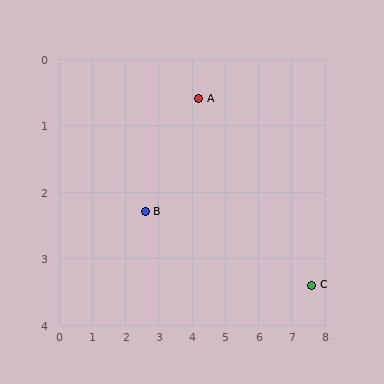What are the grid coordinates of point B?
Point B is at approximately (2.6, 2.3).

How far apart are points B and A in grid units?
Points B and A are about 2.3 grid units apart.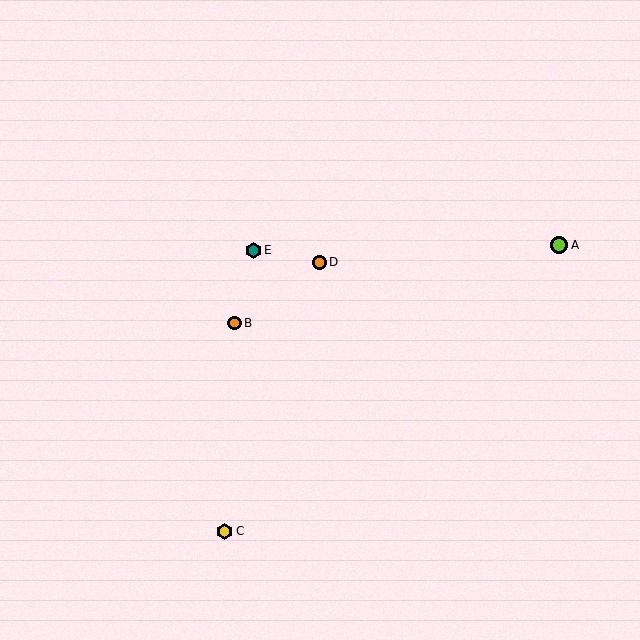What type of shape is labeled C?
Shape C is a yellow hexagon.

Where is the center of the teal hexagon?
The center of the teal hexagon is at (254, 250).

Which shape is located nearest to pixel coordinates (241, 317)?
The orange circle (labeled B) at (235, 323) is nearest to that location.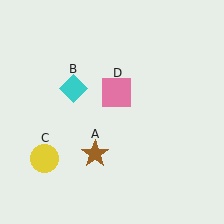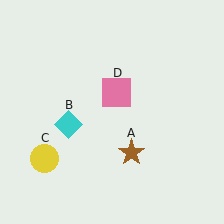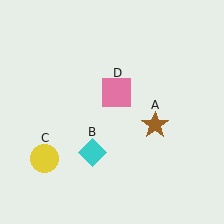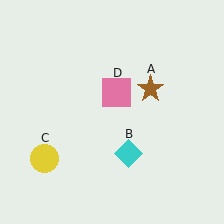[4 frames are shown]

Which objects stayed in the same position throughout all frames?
Yellow circle (object C) and pink square (object D) remained stationary.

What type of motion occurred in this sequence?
The brown star (object A), cyan diamond (object B) rotated counterclockwise around the center of the scene.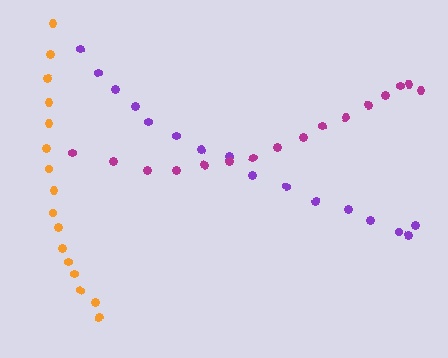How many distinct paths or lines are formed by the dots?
There are 3 distinct paths.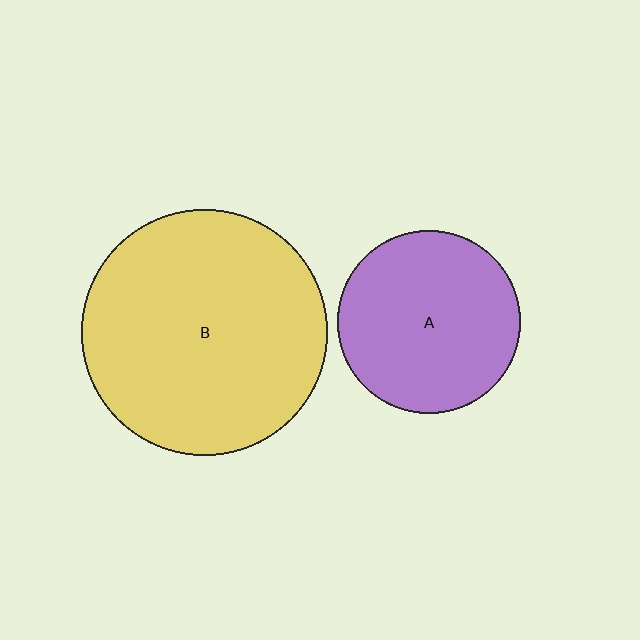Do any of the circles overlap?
No, none of the circles overlap.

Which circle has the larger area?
Circle B (yellow).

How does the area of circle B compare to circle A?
Approximately 1.8 times.